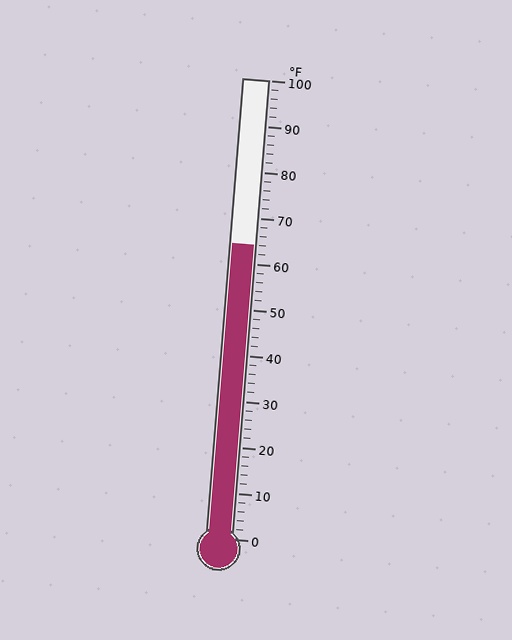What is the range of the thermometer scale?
The thermometer scale ranges from 0°F to 100°F.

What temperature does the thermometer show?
The thermometer shows approximately 64°F.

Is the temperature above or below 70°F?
The temperature is below 70°F.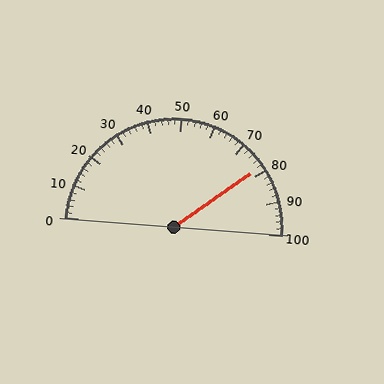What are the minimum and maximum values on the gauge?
The gauge ranges from 0 to 100.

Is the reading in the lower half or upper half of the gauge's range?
The reading is in the upper half of the range (0 to 100).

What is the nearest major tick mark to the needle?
The nearest major tick mark is 80.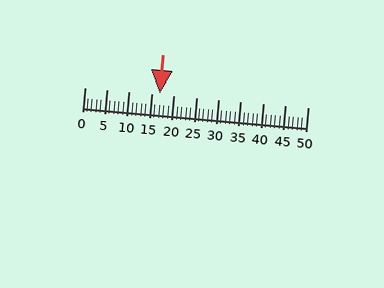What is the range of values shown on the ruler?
The ruler shows values from 0 to 50.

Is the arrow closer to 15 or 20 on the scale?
The arrow is closer to 15.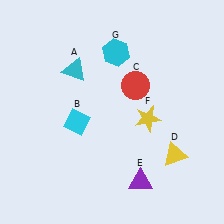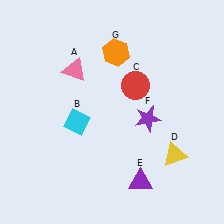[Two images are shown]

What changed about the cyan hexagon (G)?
In Image 1, G is cyan. In Image 2, it changed to orange.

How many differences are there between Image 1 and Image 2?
There are 3 differences between the two images.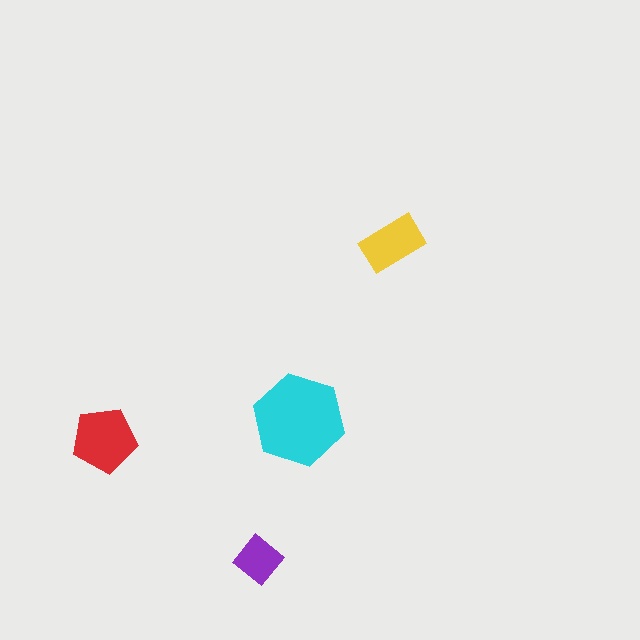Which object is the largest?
The cyan hexagon.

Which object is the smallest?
The purple diamond.